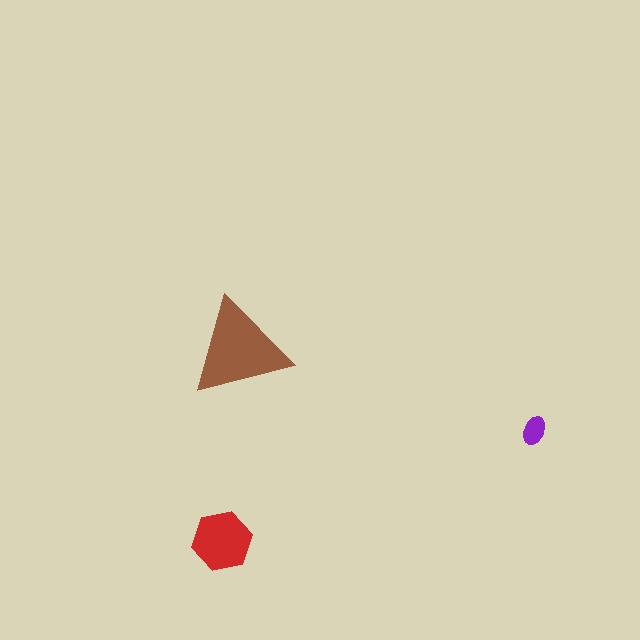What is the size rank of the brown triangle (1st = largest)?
1st.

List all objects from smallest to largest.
The purple ellipse, the red hexagon, the brown triangle.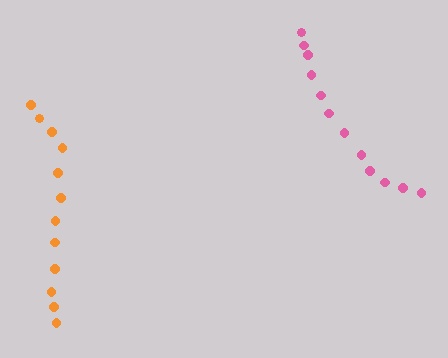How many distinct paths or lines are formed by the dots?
There are 2 distinct paths.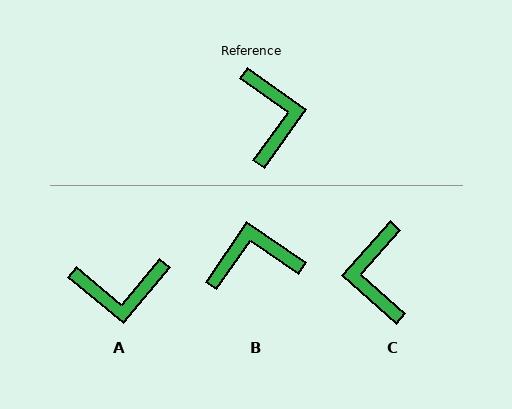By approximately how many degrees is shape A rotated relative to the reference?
Approximately 93 degrees clockwise.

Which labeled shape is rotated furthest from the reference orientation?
C, about 174 degrees away.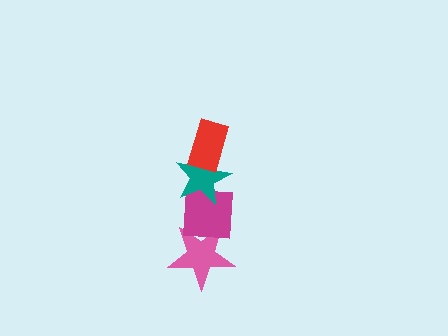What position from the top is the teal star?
The teal star is 2nd from the top.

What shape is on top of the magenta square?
The teal star is on top of the magenta square.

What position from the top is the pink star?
The pink star is 4th from the top.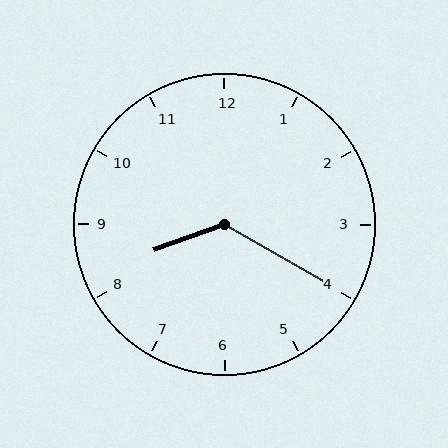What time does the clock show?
8:20.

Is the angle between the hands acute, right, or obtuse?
It is obtuse.